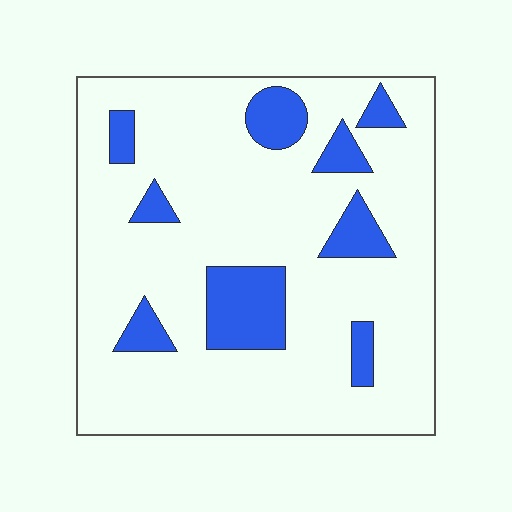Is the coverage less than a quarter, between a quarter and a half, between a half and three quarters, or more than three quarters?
Less than a quarter.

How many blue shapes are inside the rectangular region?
9.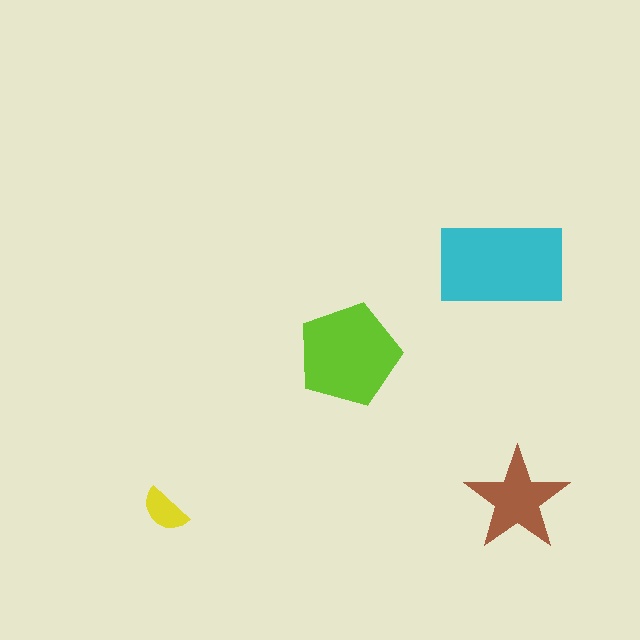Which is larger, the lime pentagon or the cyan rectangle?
The cyan rectangle.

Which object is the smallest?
The yellow semicircle.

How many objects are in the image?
There are 4 objects in the image.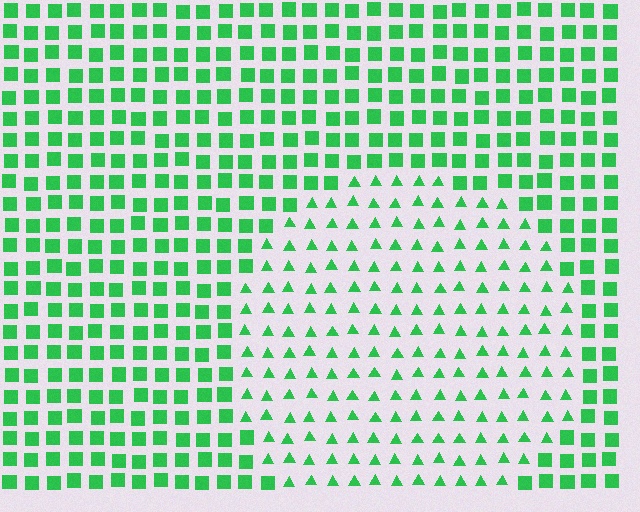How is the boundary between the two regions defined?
The boundary is defined by a change in element shape: triangles inside vs. squares outside. All elements share the same color and spacing.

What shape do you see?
I see a circle.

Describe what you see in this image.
The image is filled with small green elements arranged in a uniform grid. A circle-shaped region contains triangles, while the surrounding area contains squares. The boundary is defined purely by the change in element shape.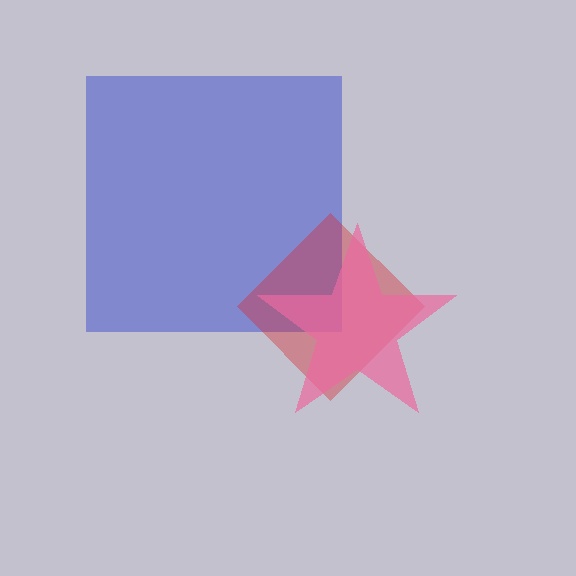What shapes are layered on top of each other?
The layered shapes are: a blue square, a red diamond, a pink star.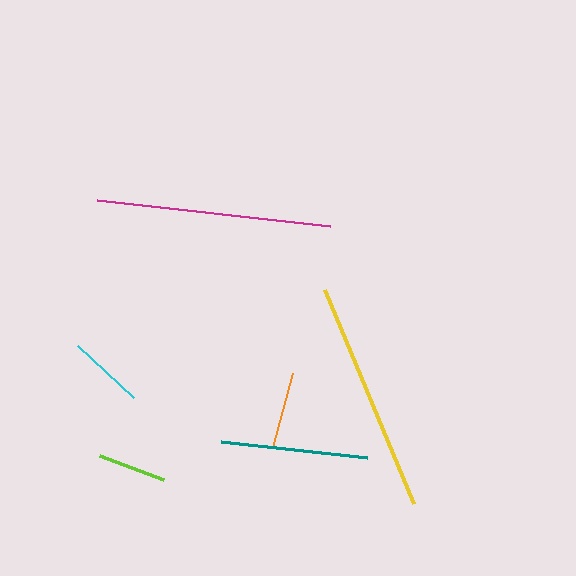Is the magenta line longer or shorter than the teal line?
The magenta line is longer than the teal line.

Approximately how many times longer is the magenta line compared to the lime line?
The magenta line is approximately 3.4 times the length of the lime line.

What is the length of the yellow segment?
The yellow segment is approximately 232 pixels long.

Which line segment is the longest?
The magenta line is the longest at approximately 234 pixels.